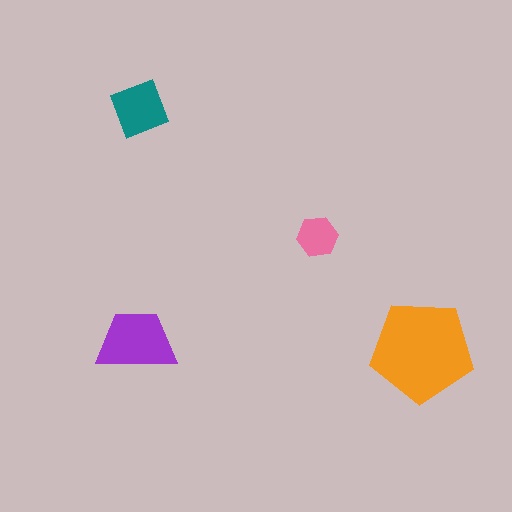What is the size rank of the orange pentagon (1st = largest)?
1st.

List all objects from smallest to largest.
The pink hexagon, the teal square, the purple trapezoid, the orange pentagon.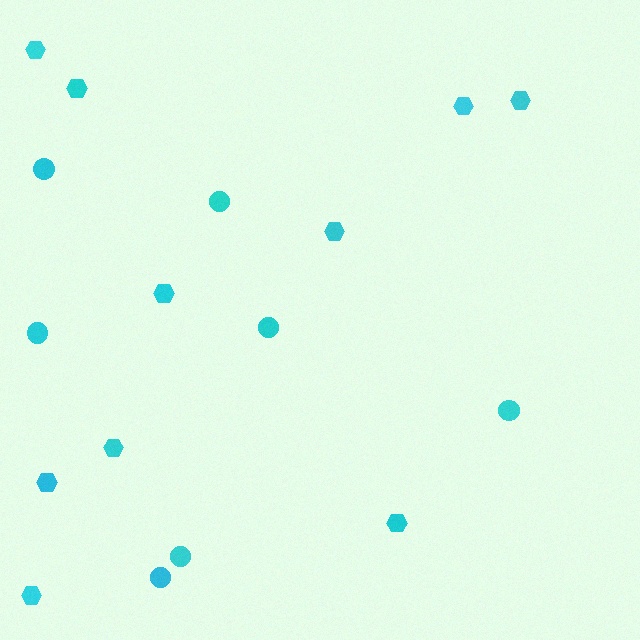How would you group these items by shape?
There are 2 groups: one group of hexagons (10) and one group of circles (7).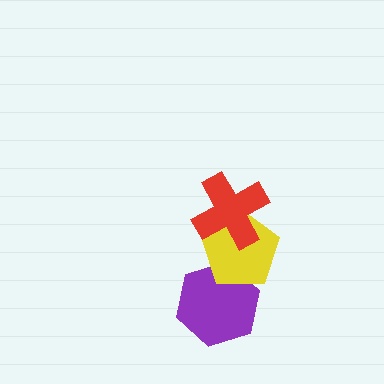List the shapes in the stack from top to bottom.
From top to bottom: the red cross, the yellow pentagon, the purple hexagon.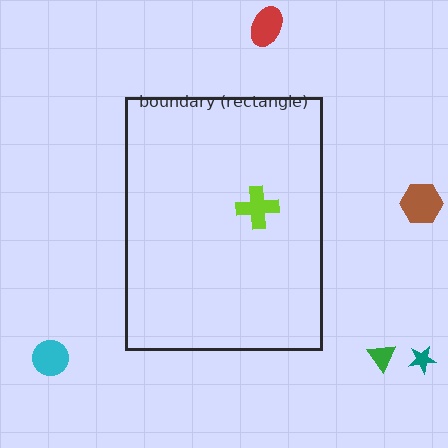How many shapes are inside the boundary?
1 inside, 5 outside.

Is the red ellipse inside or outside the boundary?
Outside.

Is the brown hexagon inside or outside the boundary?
Outside.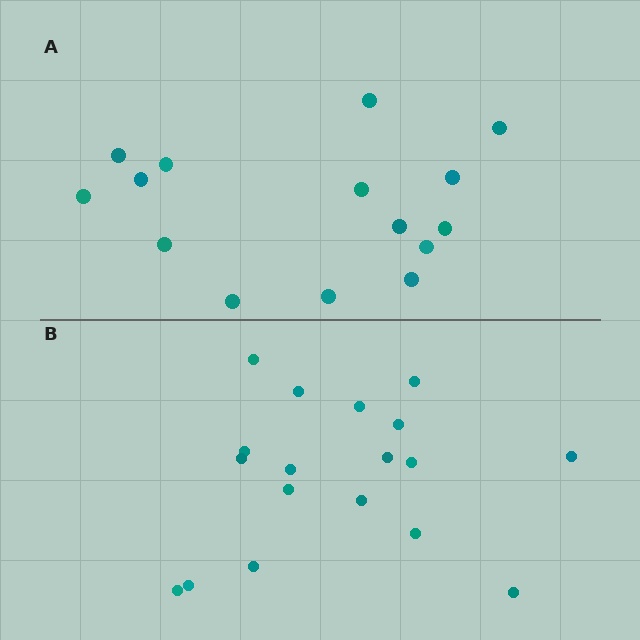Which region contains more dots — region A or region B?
Region B (the bottom region) has more dots.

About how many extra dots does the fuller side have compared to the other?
Region B has just a few more — roughly 2 or 3 more dots than region A.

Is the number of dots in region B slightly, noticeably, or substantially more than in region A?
Region B has only slightly more — the two regions are fairly close. The ratio is roughly 1.2 to 1.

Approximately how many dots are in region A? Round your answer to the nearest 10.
About 20 dots. (The exact count is 15, which rounds to 20.)